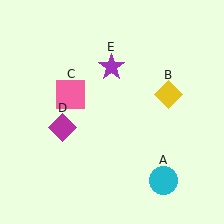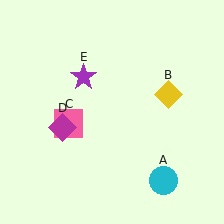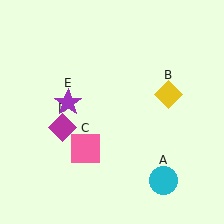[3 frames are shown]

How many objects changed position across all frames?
2 objects changed position: pink square (object C), purple star (object E).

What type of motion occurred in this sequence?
The pink square (object C), purple star (object E) rotated counterclockwise around the center of the scene.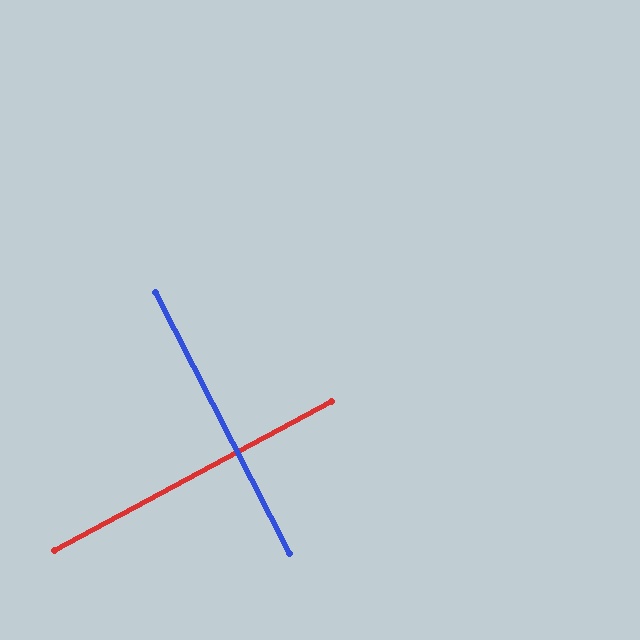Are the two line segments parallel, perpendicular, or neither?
Perpendicular — they meet at approximately 89°.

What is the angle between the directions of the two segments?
Approximately 89 degrees.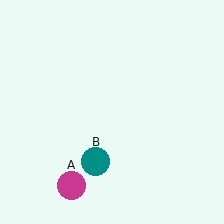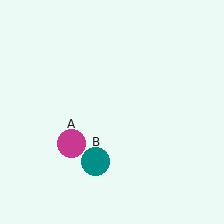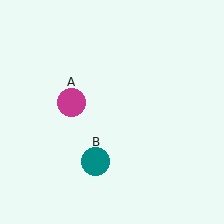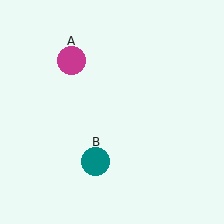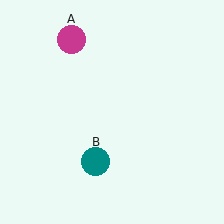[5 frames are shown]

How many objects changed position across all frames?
1 object changed position: magenta circle (object A).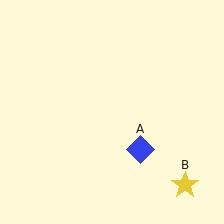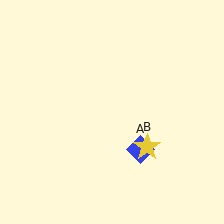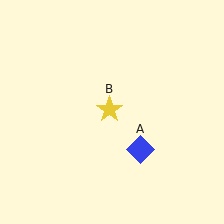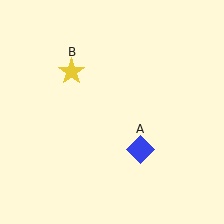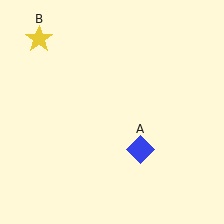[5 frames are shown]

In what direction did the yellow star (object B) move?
The yellow star (object B) moved up and to the left.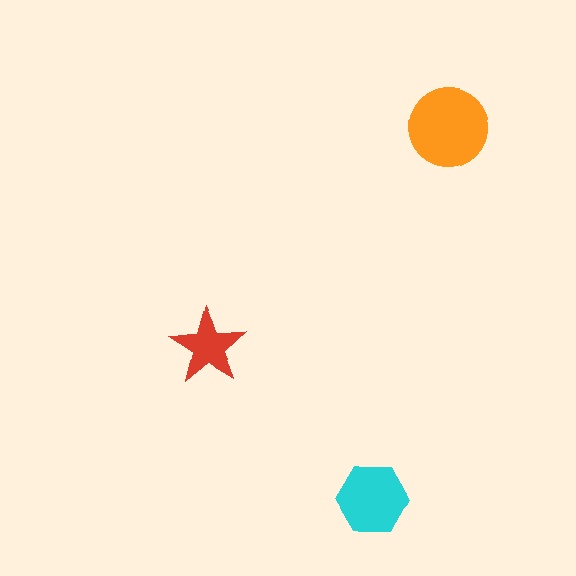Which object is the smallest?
The red star.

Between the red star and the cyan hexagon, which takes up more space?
The cyan hexagon.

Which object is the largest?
The orange circle.